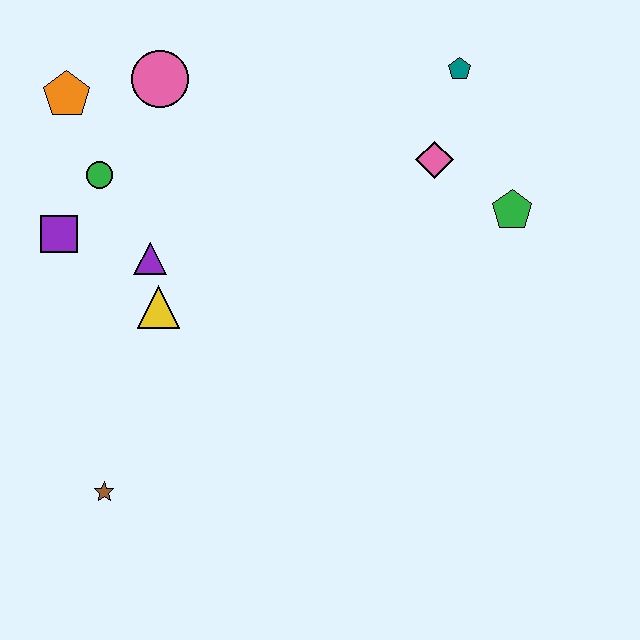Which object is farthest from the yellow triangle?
The teal pentagon is farthest from the yellow triangle.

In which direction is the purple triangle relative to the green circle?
The purple triangle is below the green circle.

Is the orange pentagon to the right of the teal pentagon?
No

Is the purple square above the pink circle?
No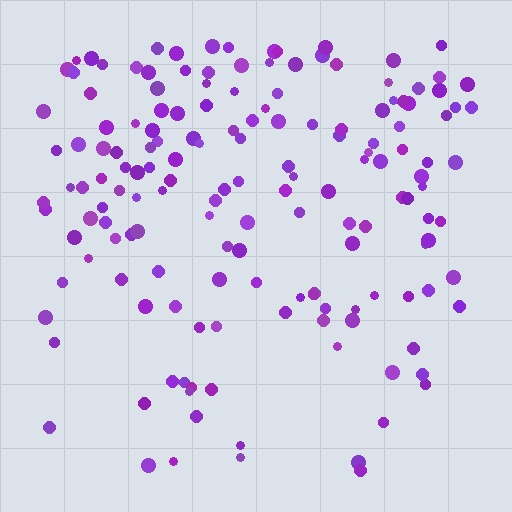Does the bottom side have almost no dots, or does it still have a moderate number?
Still a moderate number, just noticeably fewer than the top.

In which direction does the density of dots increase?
From bottom to top, with the top side densest.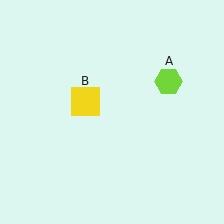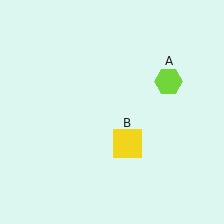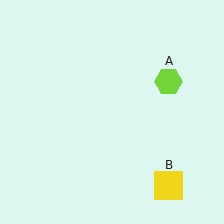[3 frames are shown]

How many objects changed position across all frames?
1 object changed position: yellow square (object B).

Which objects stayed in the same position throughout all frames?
Lime hexagon (object A) remained stationary.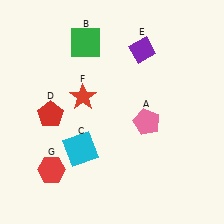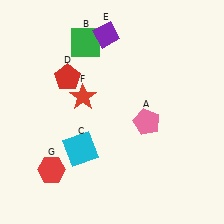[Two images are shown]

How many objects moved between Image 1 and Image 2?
2 objects moved between the two images.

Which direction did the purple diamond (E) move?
The purple diamond (E) moved left.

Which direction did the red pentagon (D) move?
The red pentagon (D) moved up.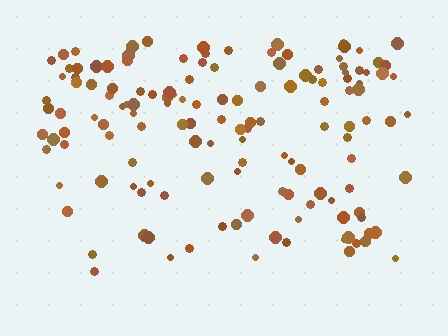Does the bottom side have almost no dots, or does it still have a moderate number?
Still a moderate number, just noticeably fewer than the top.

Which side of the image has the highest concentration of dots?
The top.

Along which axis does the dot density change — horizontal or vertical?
Vertical.